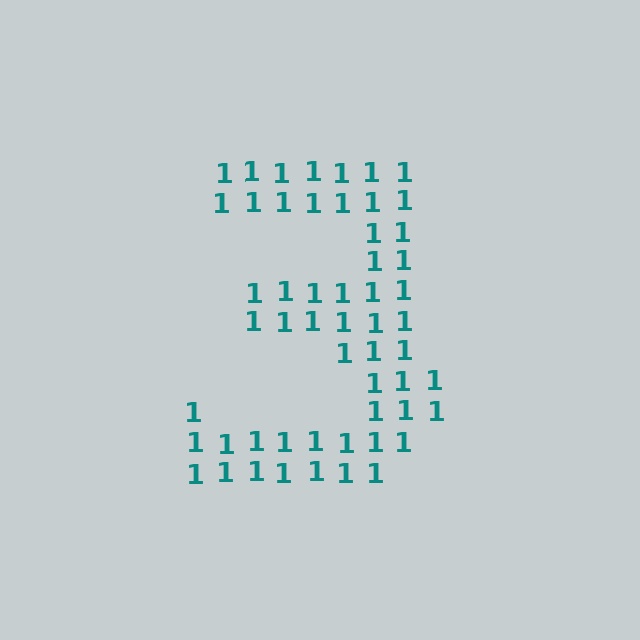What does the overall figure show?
The overall figure shows the digit 3.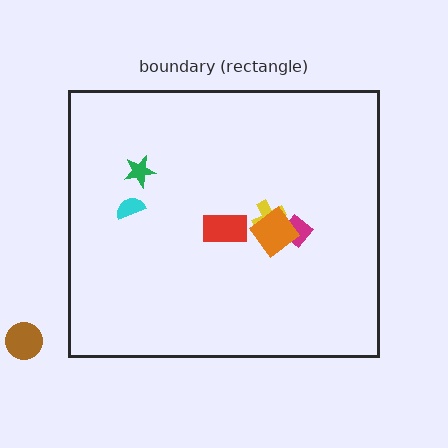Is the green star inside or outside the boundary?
Inside.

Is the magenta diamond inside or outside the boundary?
Inside.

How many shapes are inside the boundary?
6 inside, 1 outside.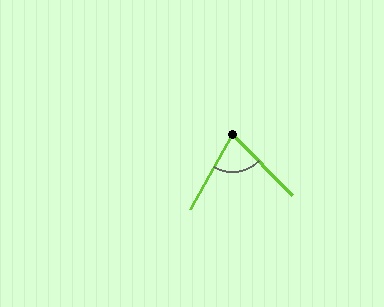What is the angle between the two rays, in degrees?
Approximately 74 degrees.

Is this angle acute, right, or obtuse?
It is acute.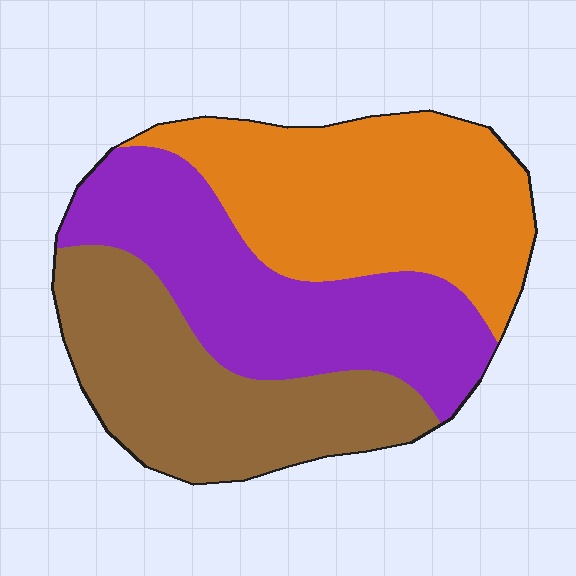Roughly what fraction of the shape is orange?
Orange covers 36% of the shape.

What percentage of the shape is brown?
Brown takes up about one third (1/3) of the shape.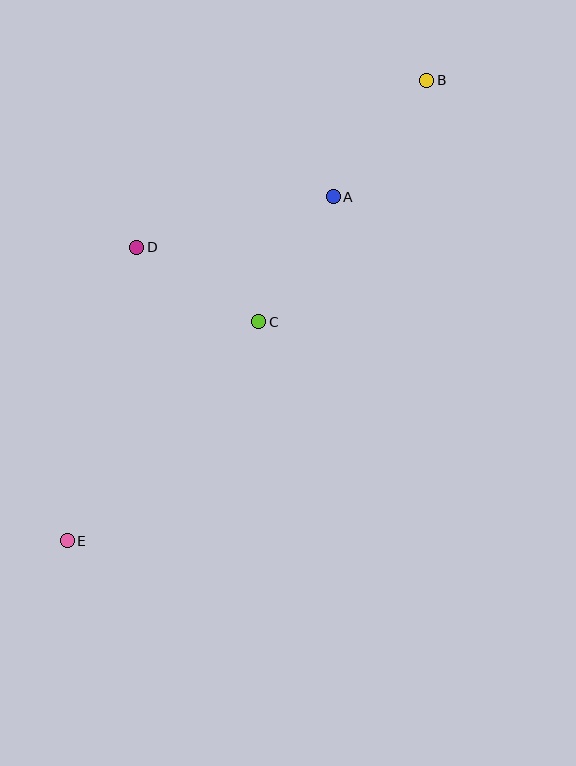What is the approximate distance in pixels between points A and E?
The distance between A and E is approximately 435 pixels.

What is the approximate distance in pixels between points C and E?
The distance between C and E is approximately 291 pixels.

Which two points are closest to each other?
Points C and D are closest to each other.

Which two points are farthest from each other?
Points B and E are farthest from each other.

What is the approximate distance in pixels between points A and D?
The distance between A and D is approximately 203 pixels.